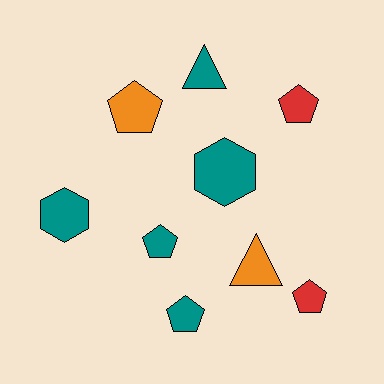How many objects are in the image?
There are 9 objects.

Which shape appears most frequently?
Pentagon, with 5 objects.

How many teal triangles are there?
There is 1 teal triangle.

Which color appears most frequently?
Teal, with 5 objects.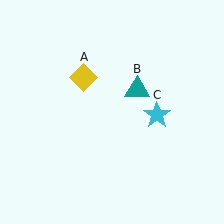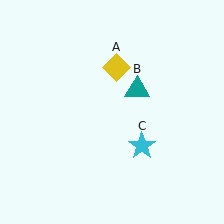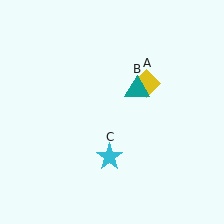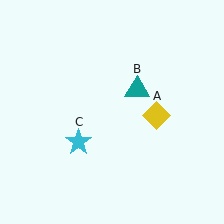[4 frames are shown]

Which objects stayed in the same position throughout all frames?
Teal triangle (object B) remained stationary.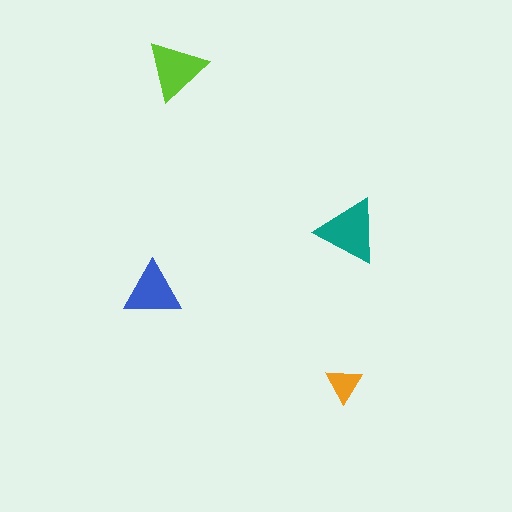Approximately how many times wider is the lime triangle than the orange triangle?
About 1.5 times wider.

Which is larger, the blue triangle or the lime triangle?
The lime one.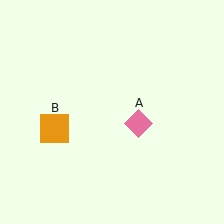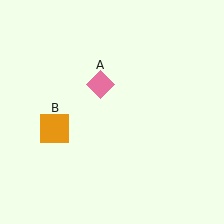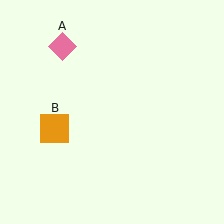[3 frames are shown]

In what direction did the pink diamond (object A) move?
The pink diamond (object A) moved up and to the left.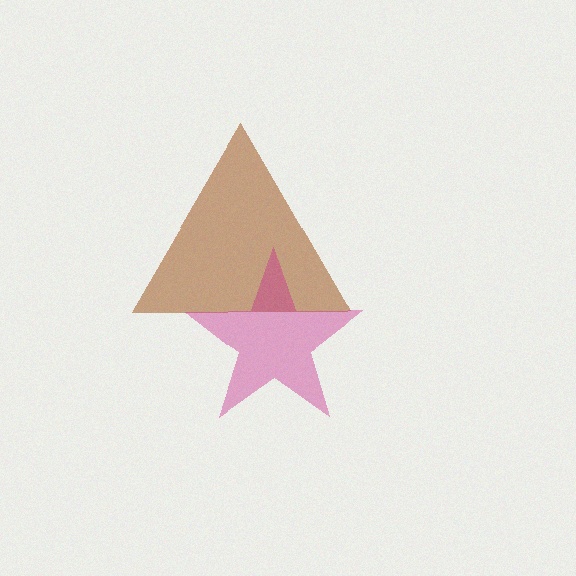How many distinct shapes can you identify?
There are 2 distinct shapes: a brown triangle, a magenta star.